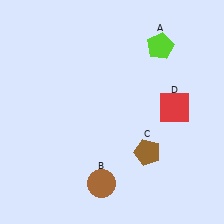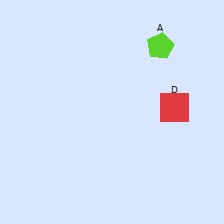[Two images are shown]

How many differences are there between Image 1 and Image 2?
There are 2 differences between the two images.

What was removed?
The brown circle (B), the brown pentagon (C) were removed in Image 2.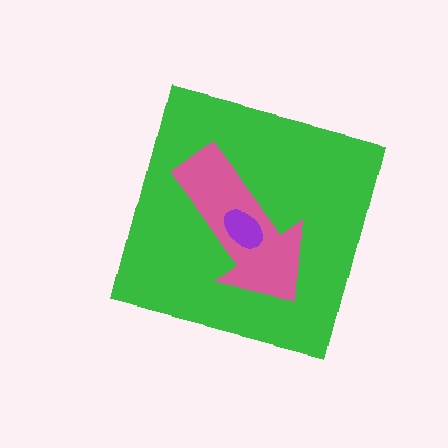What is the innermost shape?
The purple ellipse.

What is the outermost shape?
The green square.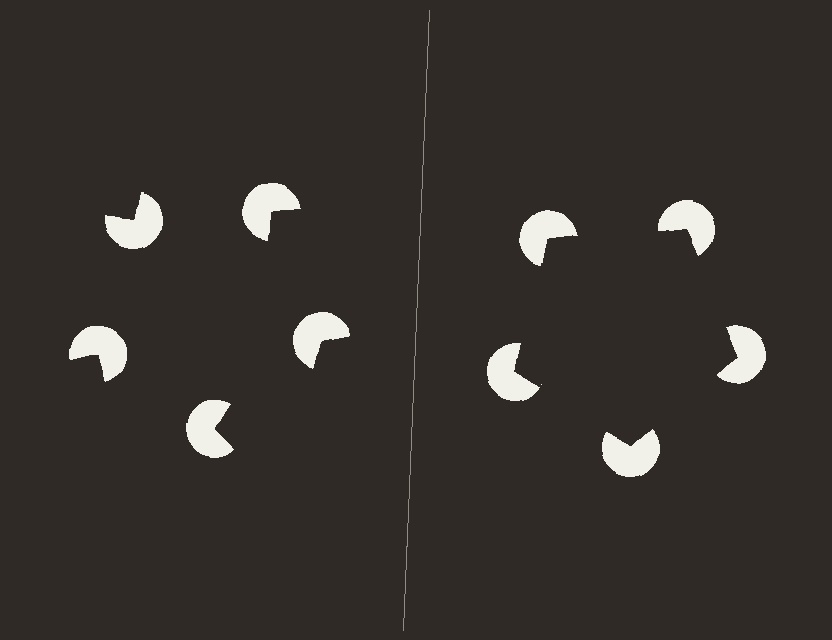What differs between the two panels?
The pac-man discs are positioned identically on both sides; only the wedge orientations differ. On the right they align to a pentagon; on the left they are misaligned.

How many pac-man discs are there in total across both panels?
10 — 5 on each side.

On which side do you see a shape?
An illusory pentagon appears on the right side. On the left side the wedge cuts are rotated, so no coherent shape forms.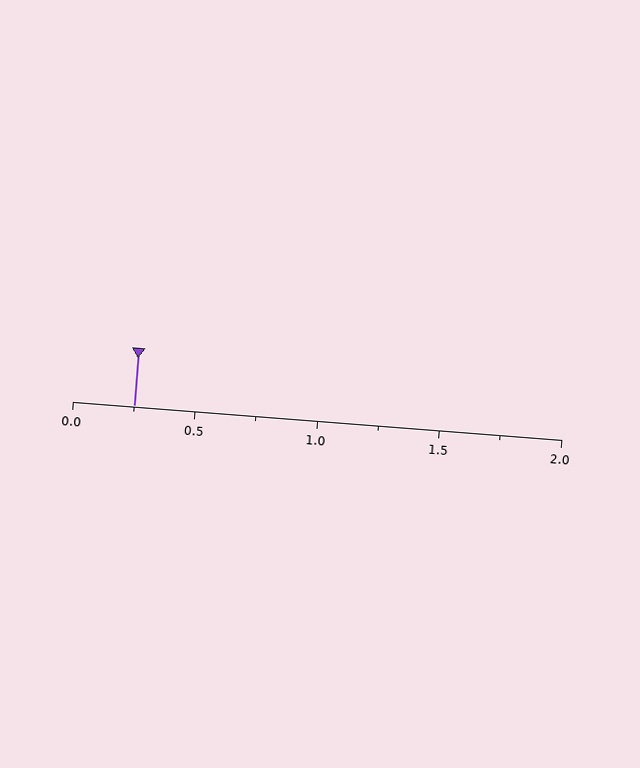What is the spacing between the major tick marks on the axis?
The major ticks are spaced 0.5 apart.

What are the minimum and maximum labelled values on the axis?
The axis runs from 0.0 to 2.0.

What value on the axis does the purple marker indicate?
The marker indicates approximately 0.25.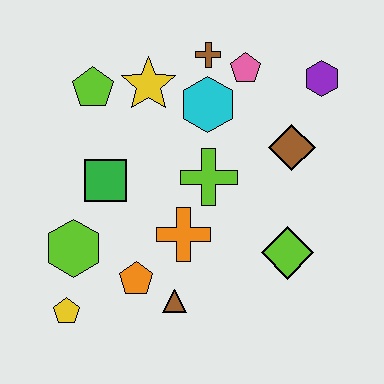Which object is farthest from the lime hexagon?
The purple hexagon is farthest from the lime hexagon.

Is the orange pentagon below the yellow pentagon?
No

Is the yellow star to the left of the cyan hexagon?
Yes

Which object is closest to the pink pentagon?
The brown cross is closest to the pink pentagon.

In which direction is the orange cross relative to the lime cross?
The orange cross is below the lime cross.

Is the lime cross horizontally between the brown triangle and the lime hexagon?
No